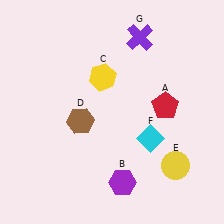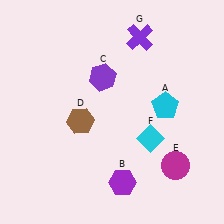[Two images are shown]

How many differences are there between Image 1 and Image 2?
There are 3 differences between the two images.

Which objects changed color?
A changed from red to cyan. C changed from yellow to purple. E changed from yellow to magenta.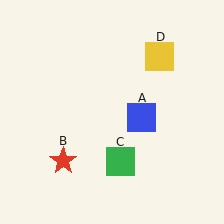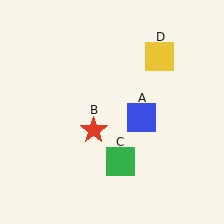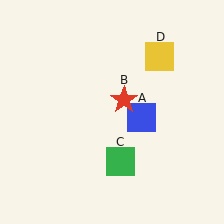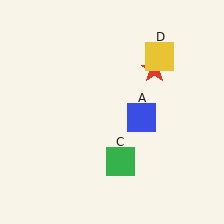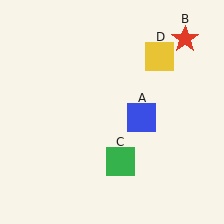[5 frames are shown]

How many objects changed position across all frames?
1 object changed position: red star (object B).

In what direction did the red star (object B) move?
The red star (object B) moved up and to the right.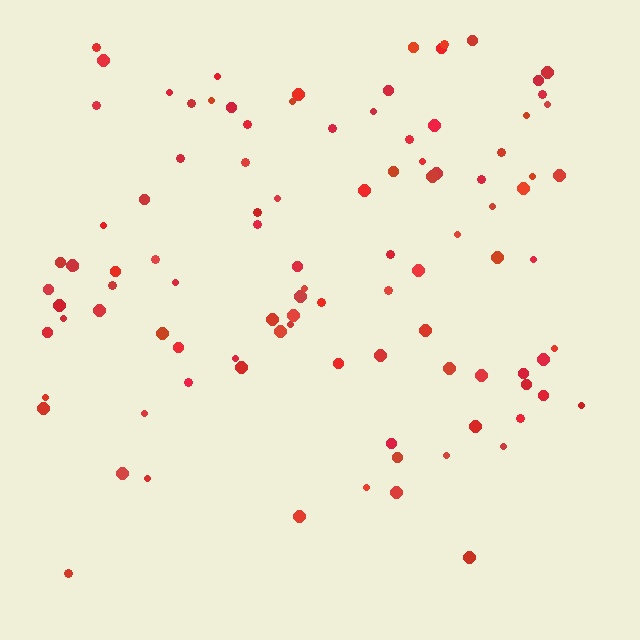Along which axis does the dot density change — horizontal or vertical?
Vertical.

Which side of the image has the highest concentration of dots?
The top.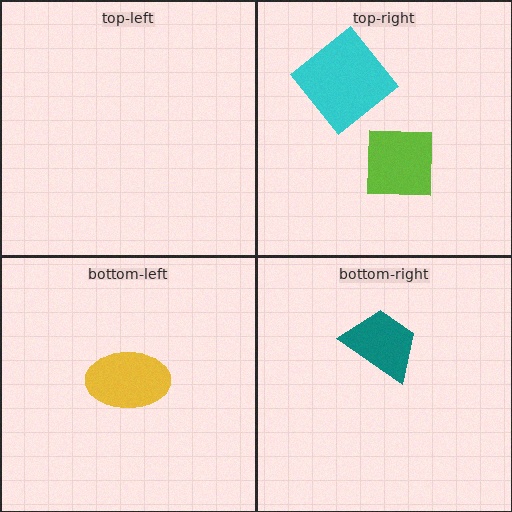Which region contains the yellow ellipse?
The bottom-left region.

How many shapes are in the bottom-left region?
1.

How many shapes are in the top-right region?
2.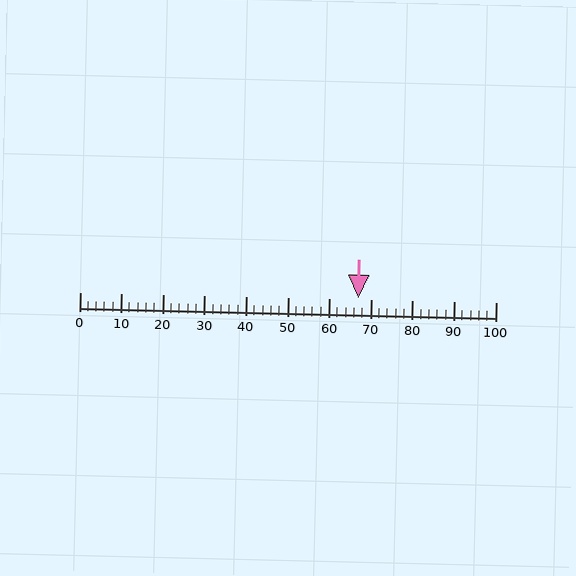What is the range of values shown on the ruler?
The ruler shows values from 0 to 100.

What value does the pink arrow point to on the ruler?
The pink arrow points to approximately 67.